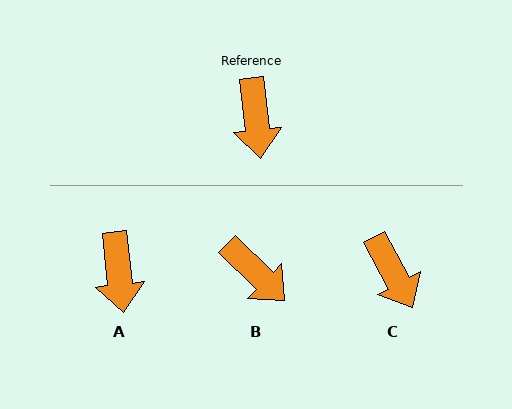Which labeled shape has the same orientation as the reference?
A.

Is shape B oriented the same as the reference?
No, it is off by about 39 degrees.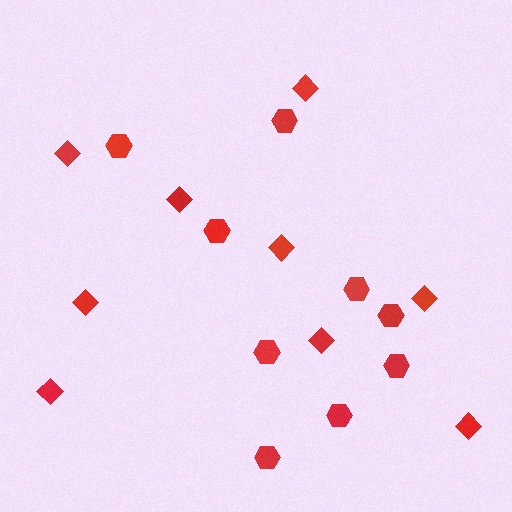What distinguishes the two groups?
There are 2 groups: one group of hexagons (9) and one group of diamonds (9).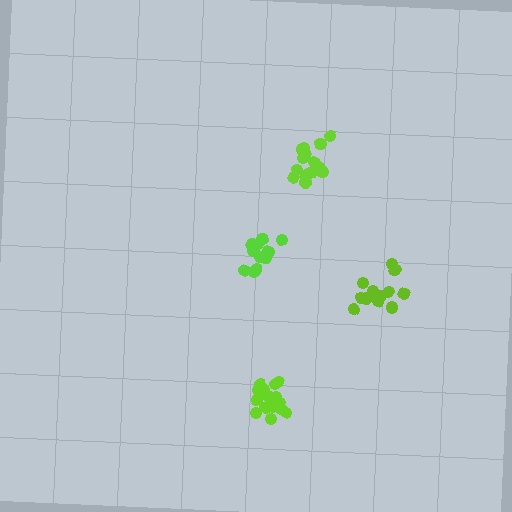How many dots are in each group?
Group 1: 15 dots, Group 2: 13 dots, Group 3: 15 dots, Group 4: 17 dots (60 total).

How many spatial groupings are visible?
There are 4 spatial groupings.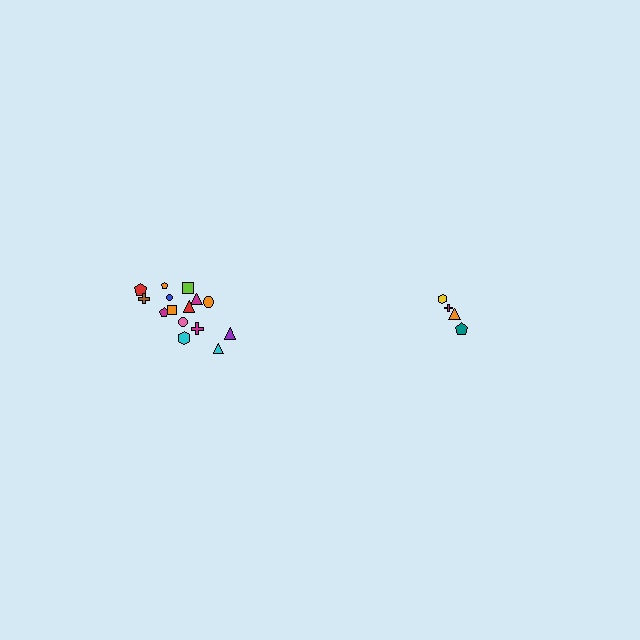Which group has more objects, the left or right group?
The left group.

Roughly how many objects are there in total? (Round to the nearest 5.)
Roughly 20 objects in total.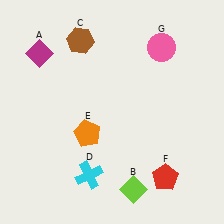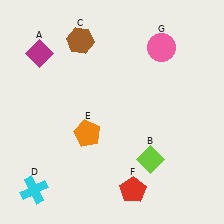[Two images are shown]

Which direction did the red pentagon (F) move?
The red pentagon (F) moved left.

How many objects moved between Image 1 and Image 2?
3 objects moved between the two images.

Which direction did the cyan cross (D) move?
The cyan cross (D) moved left.